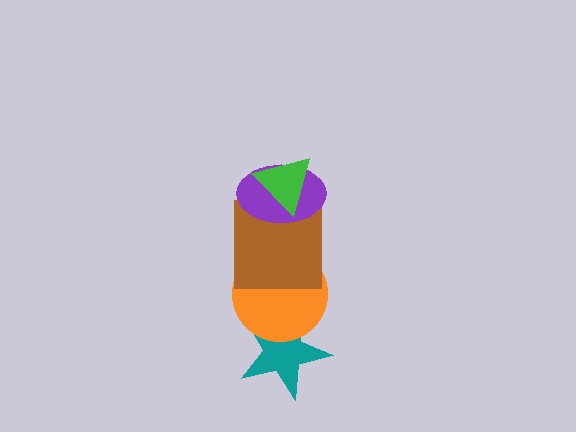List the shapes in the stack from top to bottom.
From top to bottom: the green triangle, the purple ellipse, the brown square, the orange circle, the teal star.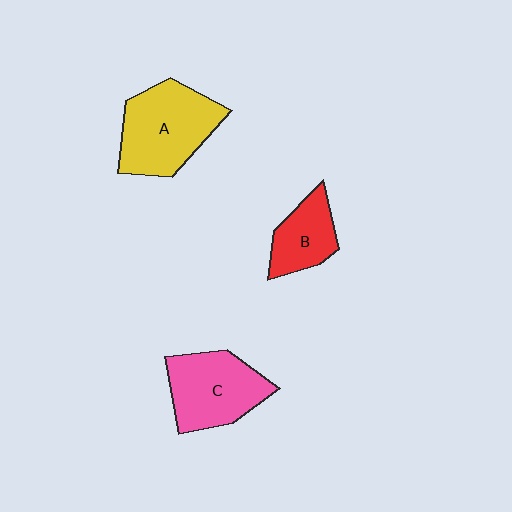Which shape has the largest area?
Shape A (yellow).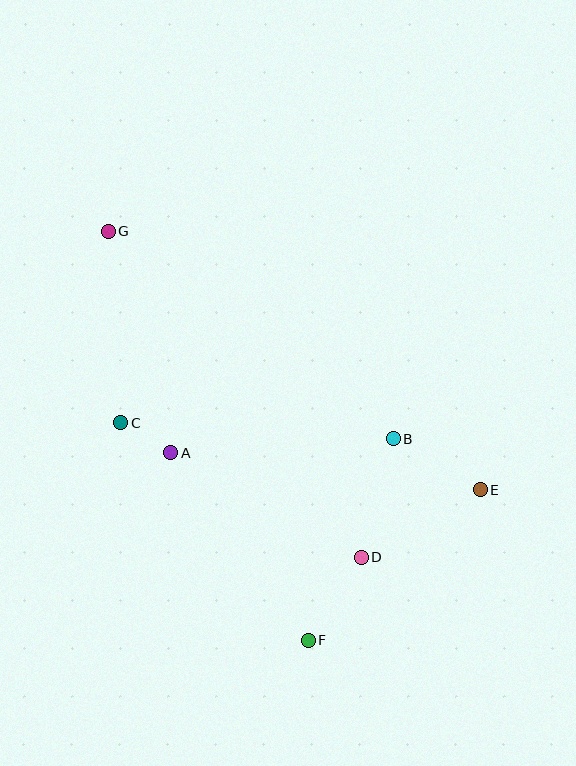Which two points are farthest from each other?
Points F and G are farthest from each other.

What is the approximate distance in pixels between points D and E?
The distance between D and E is approximately 137 pixels.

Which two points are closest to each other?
Points A and C are closest to each other.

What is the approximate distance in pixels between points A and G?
The distance between A and G is approximately 230 pixels.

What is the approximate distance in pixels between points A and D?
The distance between A and D is approximately 217 pixels.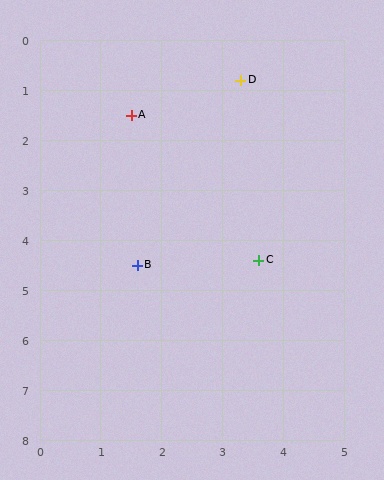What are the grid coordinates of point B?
Point B is at approximately (1.6, 4.5).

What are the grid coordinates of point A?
Point A is at approximately (1.5, 1.5).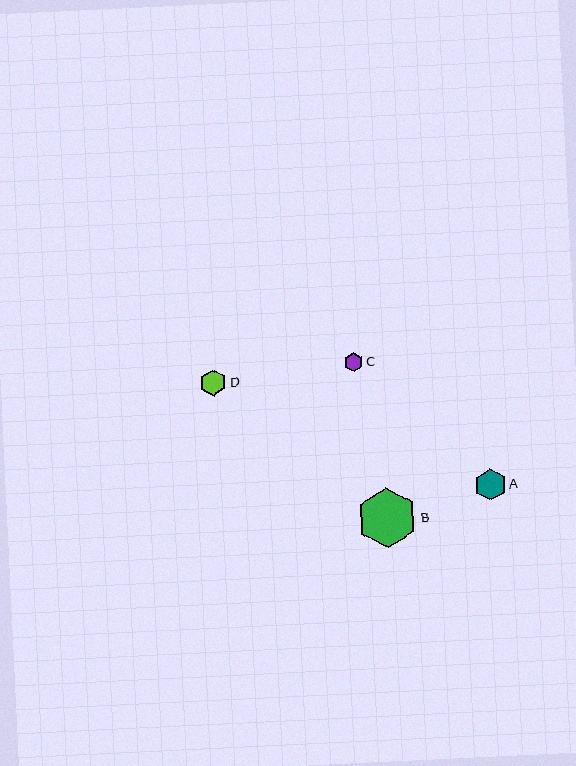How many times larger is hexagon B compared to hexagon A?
Hexagon B is approximately 1.9 times the size of hexagon A.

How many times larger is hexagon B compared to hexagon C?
Hexagon B is approximately 3.2 times the size of hexagon C.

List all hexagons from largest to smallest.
From largest to smallest: B, A, D, C.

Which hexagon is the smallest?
Hexagon C is the smallest with a size of approximately 19 pixels.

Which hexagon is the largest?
Hexagon B is the largest with a size of approximately 60 pixels.